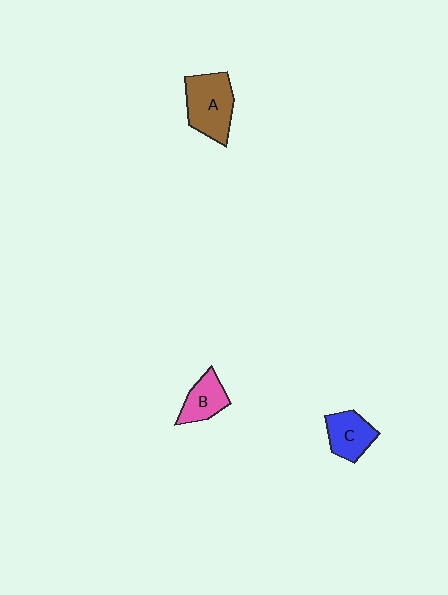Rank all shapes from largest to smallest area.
From largest to smallest: A (brown), C (blue), B (pink).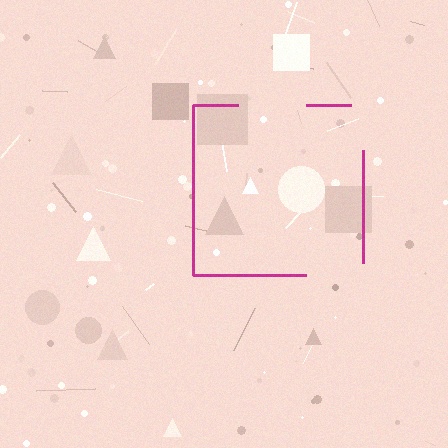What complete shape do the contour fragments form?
The contour fragments form a square.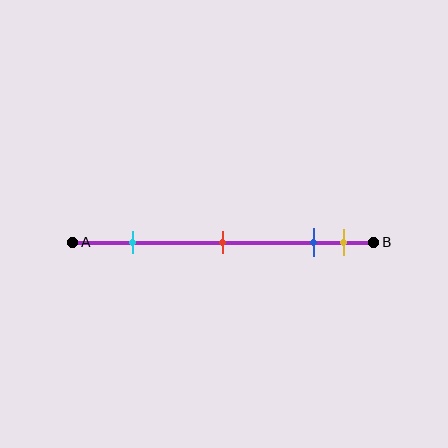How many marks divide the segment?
There are 4 marks dividing the segment.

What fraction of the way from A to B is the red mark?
The red mark is approximately 50% (0.5) of the way from A to B.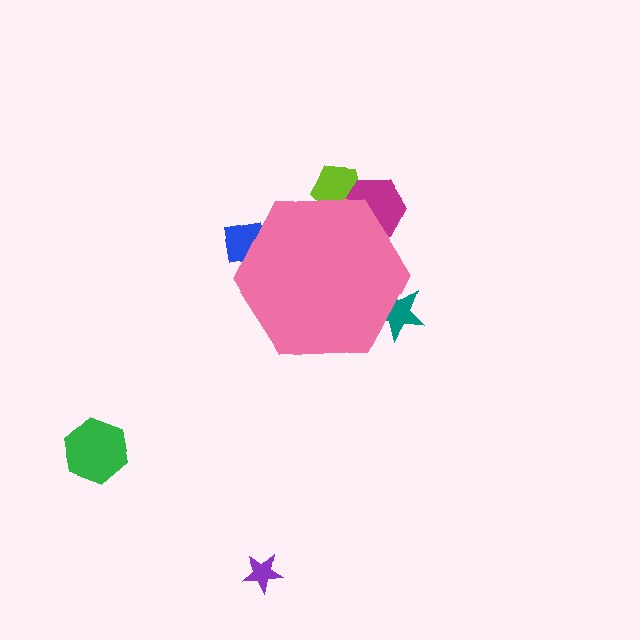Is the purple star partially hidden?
No, the purple star is fully visible.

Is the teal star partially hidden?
Yes, the teal star is partially hidden behind the pink hexagon.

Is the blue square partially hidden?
Yes, the blue square is partially hidden behind the pink hexagon.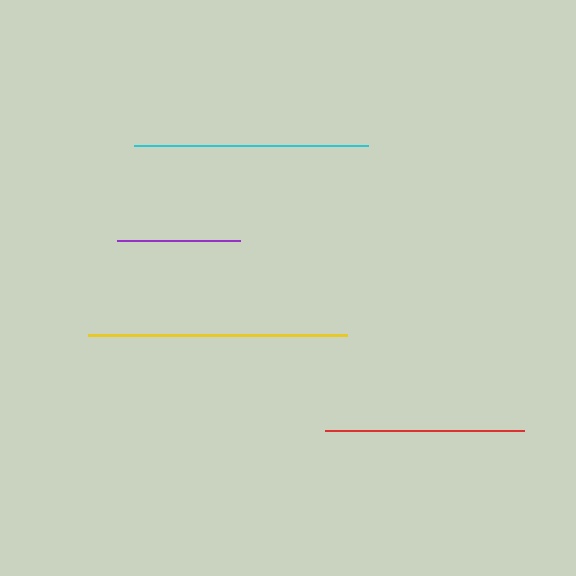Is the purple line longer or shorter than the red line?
The red line is longer than the purple line.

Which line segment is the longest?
The yellow line is the longest at approximately 259 pixels.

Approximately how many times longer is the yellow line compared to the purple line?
The yellow line is approximately 2.1 times the length of the purple line.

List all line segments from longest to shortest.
From longest to shortest: yellow, cyan, red, purple.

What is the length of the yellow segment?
The yellow segment is approximately 259 pixels long.